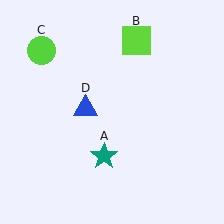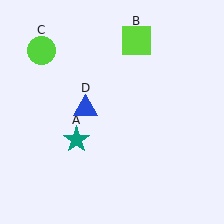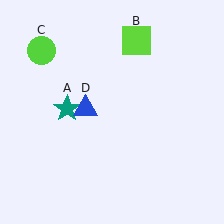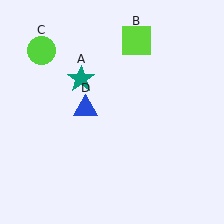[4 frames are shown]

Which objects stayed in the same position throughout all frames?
Lime square (object B) and lime circle (object C) and blue triangle (object D) remained stationary.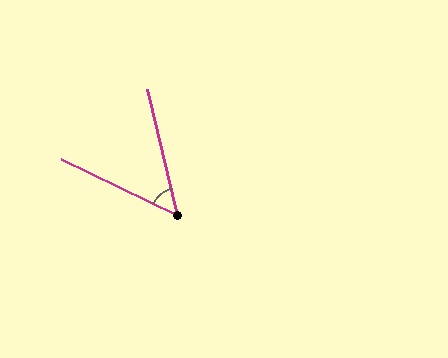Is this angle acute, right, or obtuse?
It is acute.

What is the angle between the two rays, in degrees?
Approximately 50 degrees.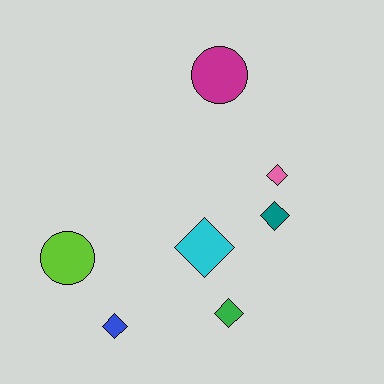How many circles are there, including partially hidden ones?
There are 2 circles.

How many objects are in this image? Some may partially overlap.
There are 7 objects.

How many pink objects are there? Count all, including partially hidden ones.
There is 1 pink object.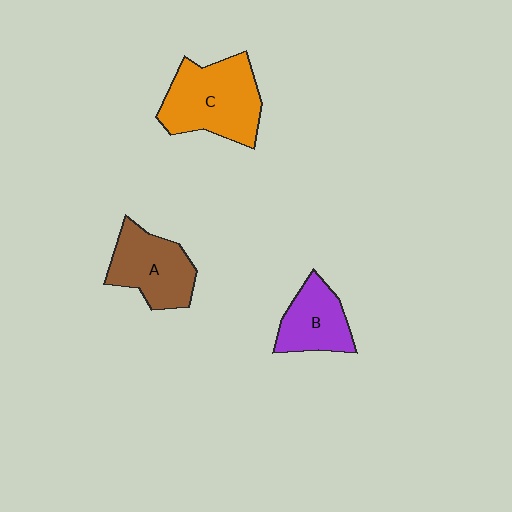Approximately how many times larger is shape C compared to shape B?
Approximately 1.6 times.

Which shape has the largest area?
Shape C (orange).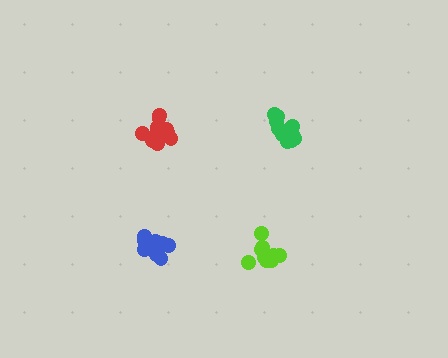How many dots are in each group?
Group 1: 13 dots, Group 2: 15 dots, Group 3: 10 dots, Group 4: 10 dots (48 total).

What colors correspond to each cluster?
The clusters are colored: red, green, lime, blue.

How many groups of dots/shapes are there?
There are 4 groups.